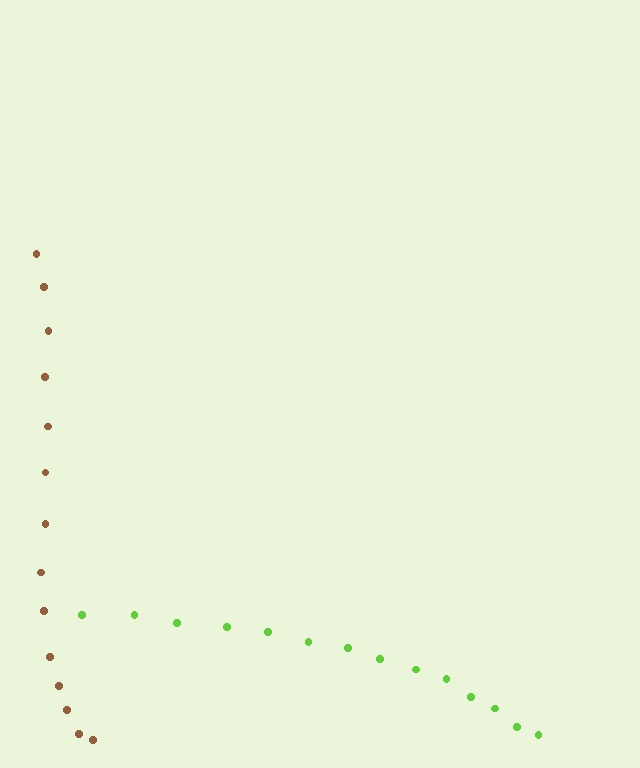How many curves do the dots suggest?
There are 2 distinct paths.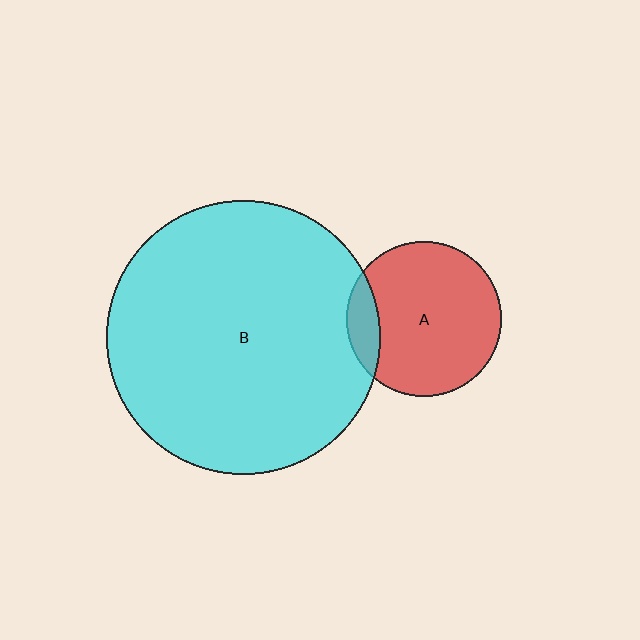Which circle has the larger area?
Circle B (cyan).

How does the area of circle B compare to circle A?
Approximately 3.1 times.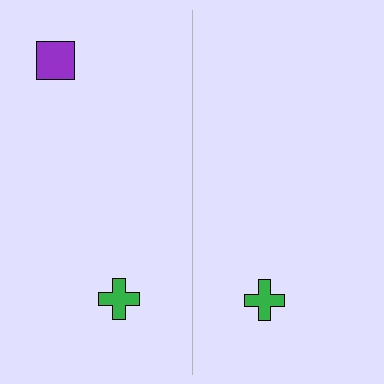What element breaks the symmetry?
A purple square is missing from the right side.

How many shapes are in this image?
There are 3 shapes in this image.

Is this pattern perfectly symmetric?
No, the pattern is not perfectly symmetric. A purple square is missing from the right side.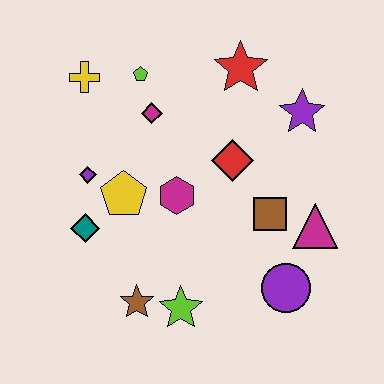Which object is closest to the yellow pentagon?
The purple diamond is closest to the yellow pentagon.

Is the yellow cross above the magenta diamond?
Yes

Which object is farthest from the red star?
The brown star is farthest from the red star.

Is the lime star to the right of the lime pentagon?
Yes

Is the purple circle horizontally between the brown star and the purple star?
Yes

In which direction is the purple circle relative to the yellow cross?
The purple circle is below the yellow cross.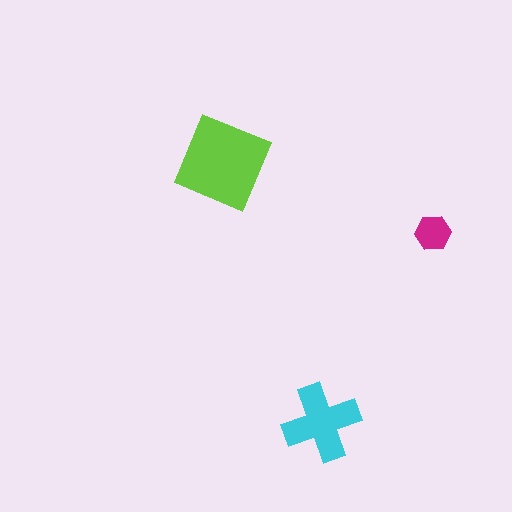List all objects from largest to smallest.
The lime diamond, the cyan cross, the magenta hexagon.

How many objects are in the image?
There are 3 objects in the image.